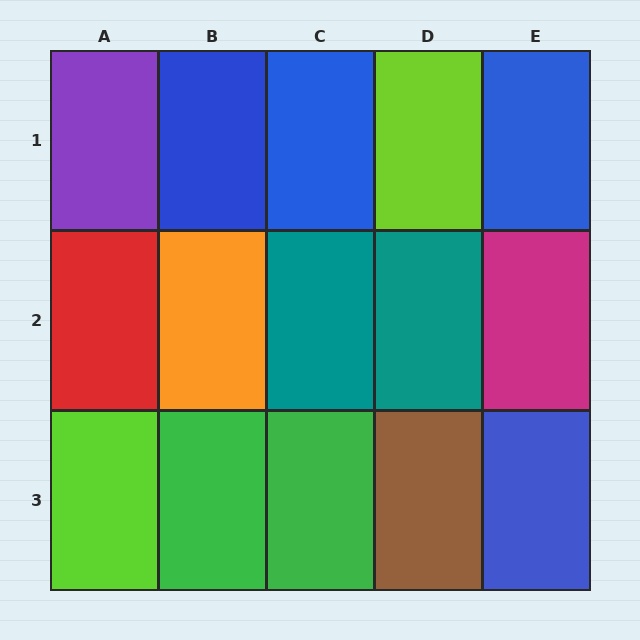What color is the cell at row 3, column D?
Brown.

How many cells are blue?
4 cells are blue.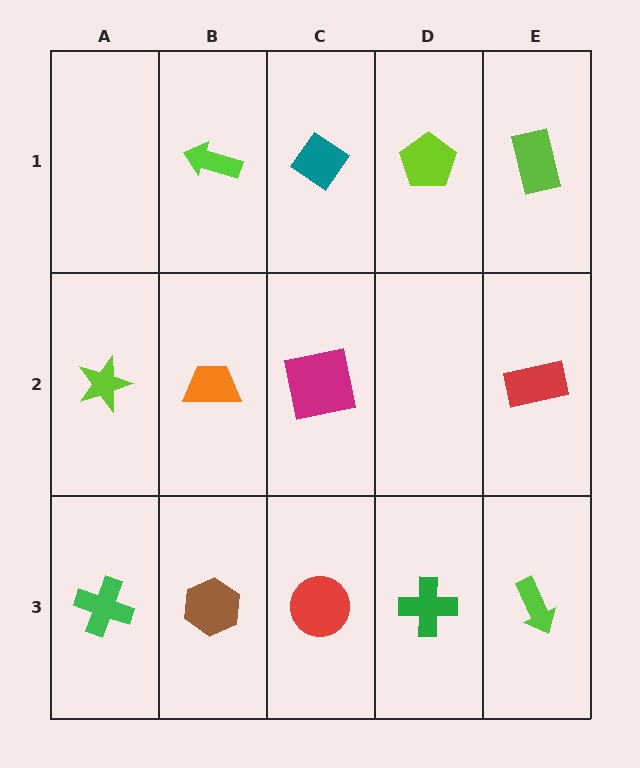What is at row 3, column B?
A brown hexagon.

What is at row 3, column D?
A green cross.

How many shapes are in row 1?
4 shapes.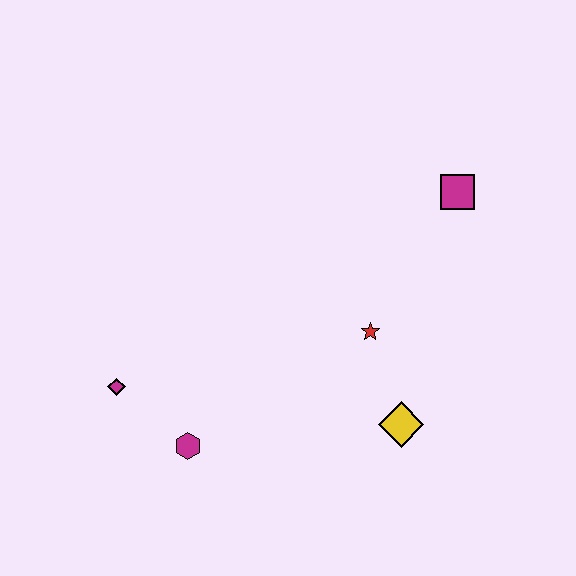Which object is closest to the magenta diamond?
The magenta hexagon is closest to the magenta diamond.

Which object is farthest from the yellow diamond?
The magenta diamond is farthest from the yellow diamond.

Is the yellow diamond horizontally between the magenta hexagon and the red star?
No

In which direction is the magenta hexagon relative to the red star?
The magenta hexagon is to the left of the red star.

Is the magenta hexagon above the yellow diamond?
No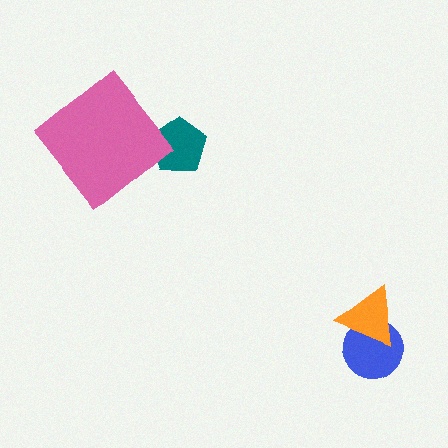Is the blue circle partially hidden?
Yes, it is partially covered by another shape.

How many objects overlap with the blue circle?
1 object overlaps with the blue circle.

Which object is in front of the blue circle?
The orange triangle is in front of the blue circle.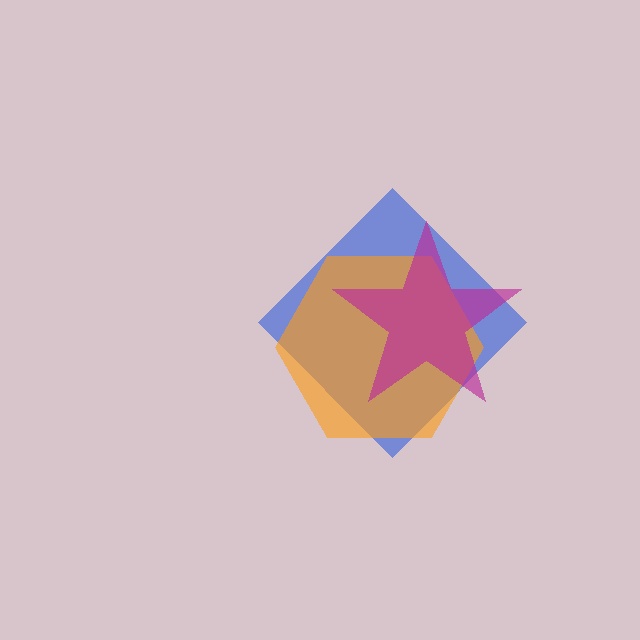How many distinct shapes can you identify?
There are 3 distinct shapes: a blue diamond, an orange hexagon, a magenta star.